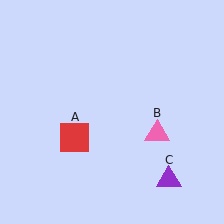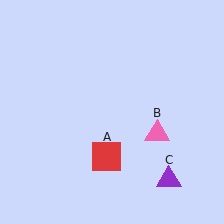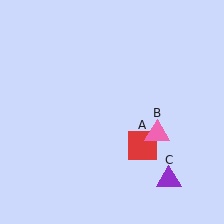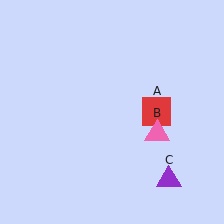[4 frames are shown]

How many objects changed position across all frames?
1 object changed position: red square (object A).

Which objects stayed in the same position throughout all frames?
Pink triangle (object B) and purple triangle (object C) remained stationary.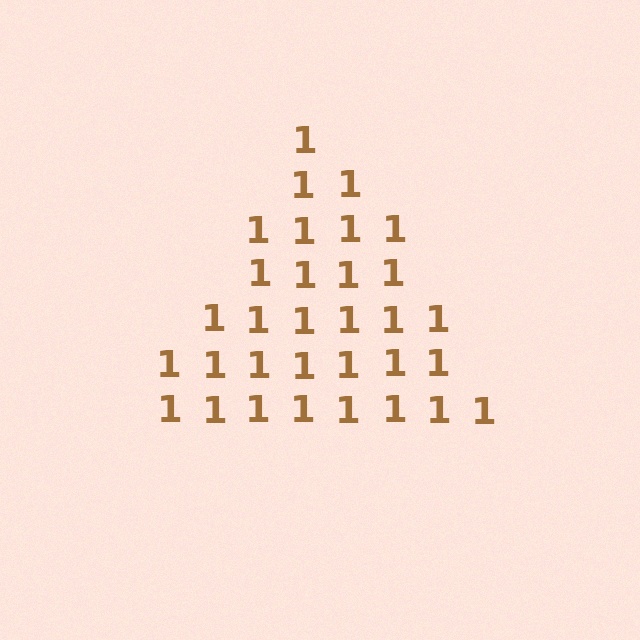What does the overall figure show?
The overall figure shows a triangle.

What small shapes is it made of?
It is made of small digit 1's.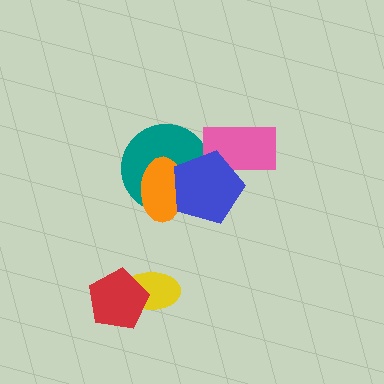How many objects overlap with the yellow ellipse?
1 object overlaps with the yellow ellipse.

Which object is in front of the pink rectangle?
The blue pentagon is in front of the pink rectangle.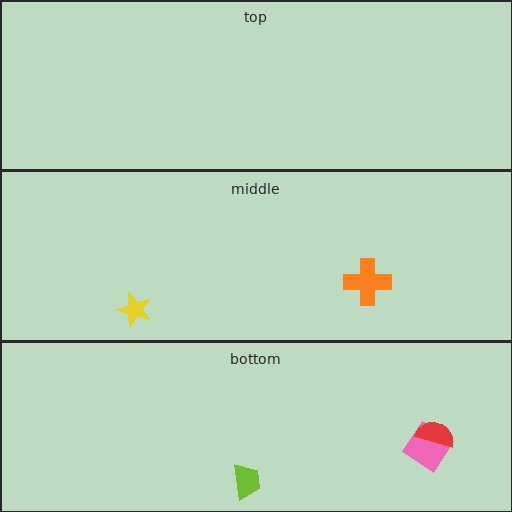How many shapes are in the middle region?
2.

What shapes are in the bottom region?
The pink diamond, the red semicircle, the lime trapezoid.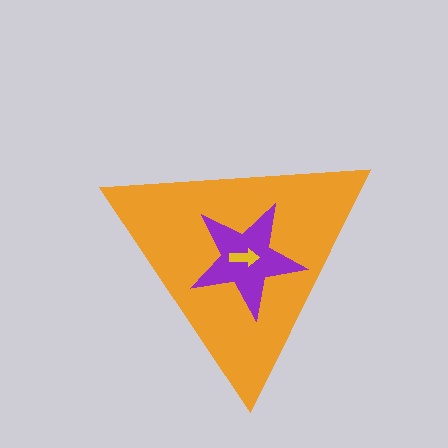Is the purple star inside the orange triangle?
Yes.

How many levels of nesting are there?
3.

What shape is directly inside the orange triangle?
The purple star.